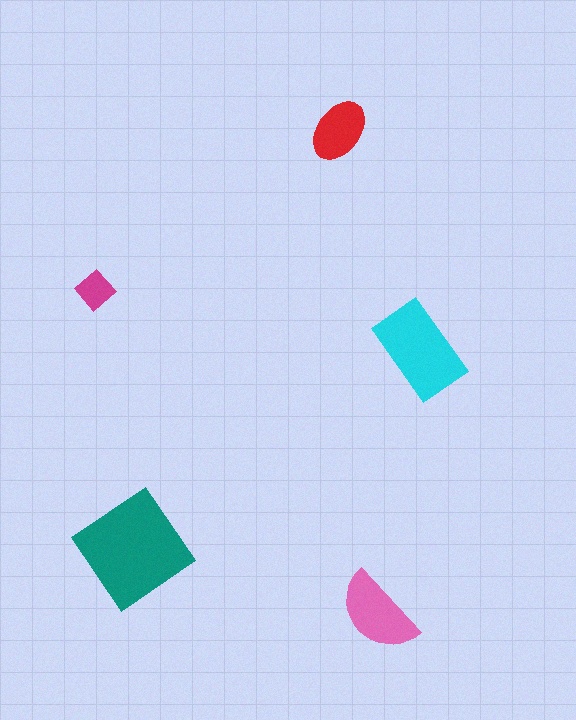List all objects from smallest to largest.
The magenta diamond, the red ellipse, the pink semicircle, the cyan rectangle, the teal diamond.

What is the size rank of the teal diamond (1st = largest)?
1st.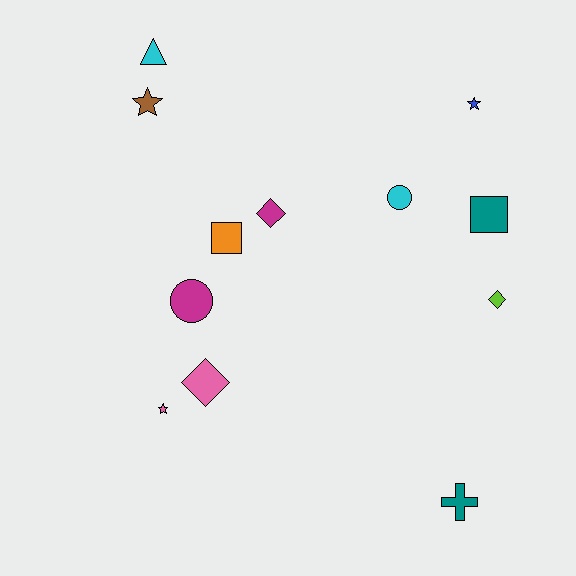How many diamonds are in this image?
There are 3 diamonds.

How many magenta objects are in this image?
There are 2 magenta objects.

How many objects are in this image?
There are 12 objects.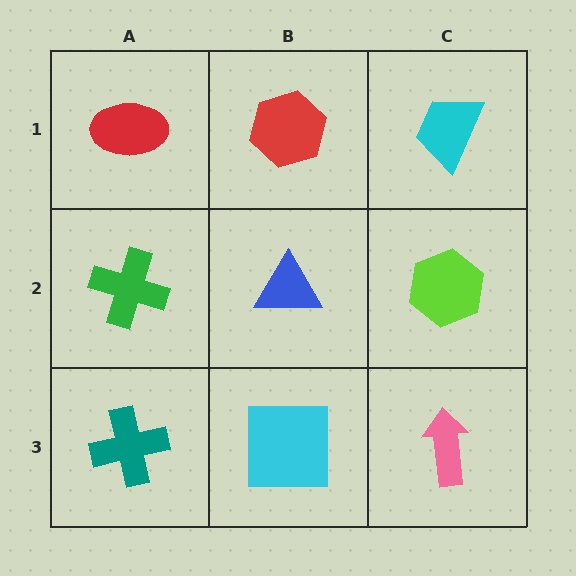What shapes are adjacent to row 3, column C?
A lime hexagon (row 2, column C), a cyan square (row 3, column B).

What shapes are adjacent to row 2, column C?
A cyan trapezoid (row 1, column C), a pink arrow (row 3, column C), a blue triangle (row 2, column B).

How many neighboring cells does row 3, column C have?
2.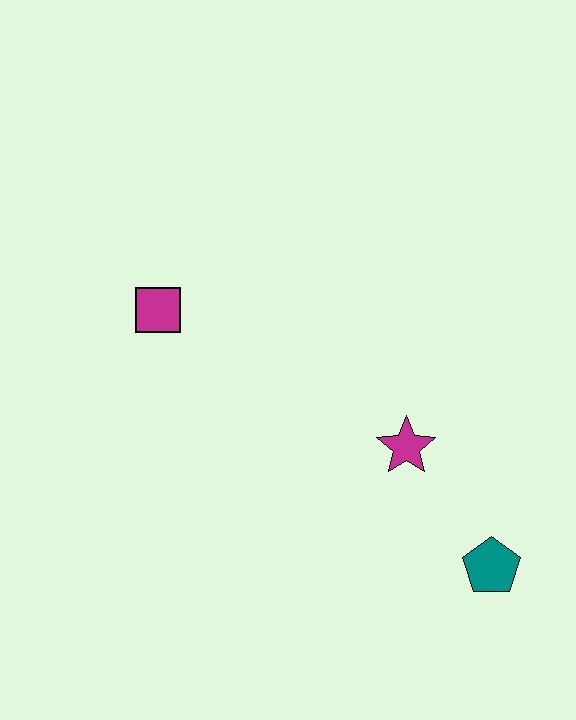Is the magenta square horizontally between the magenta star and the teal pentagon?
No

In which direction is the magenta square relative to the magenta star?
The magenta square is to the left of the magenta star.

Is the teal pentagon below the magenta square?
Yes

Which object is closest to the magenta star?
The teal pentagon is closest to the magenta star.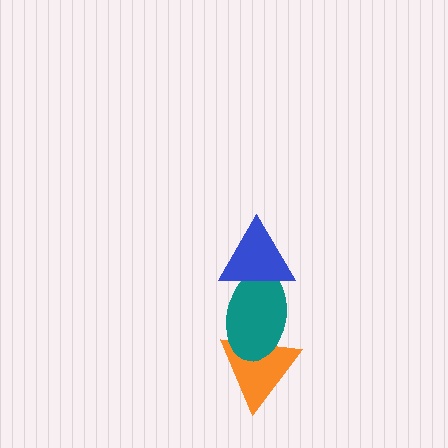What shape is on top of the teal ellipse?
The blue triangle is on top of the teal ellipse.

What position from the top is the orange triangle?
The orange triangle is 3rd from the top.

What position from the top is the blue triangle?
The blue triangle is 1st from the top.